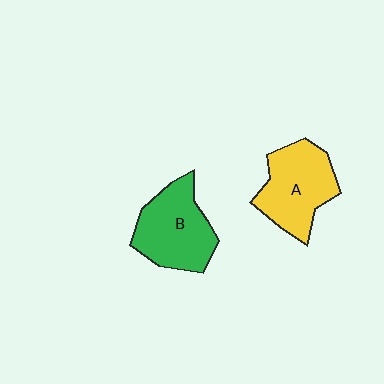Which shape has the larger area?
Shape A (yellow).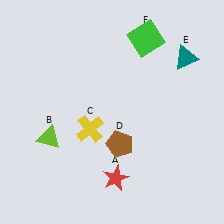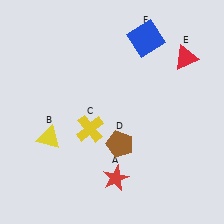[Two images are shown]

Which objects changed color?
B changed from lime to yellow. E changed from teal to red. F changed from green to blue.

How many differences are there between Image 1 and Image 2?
There are 3 differences between the two images.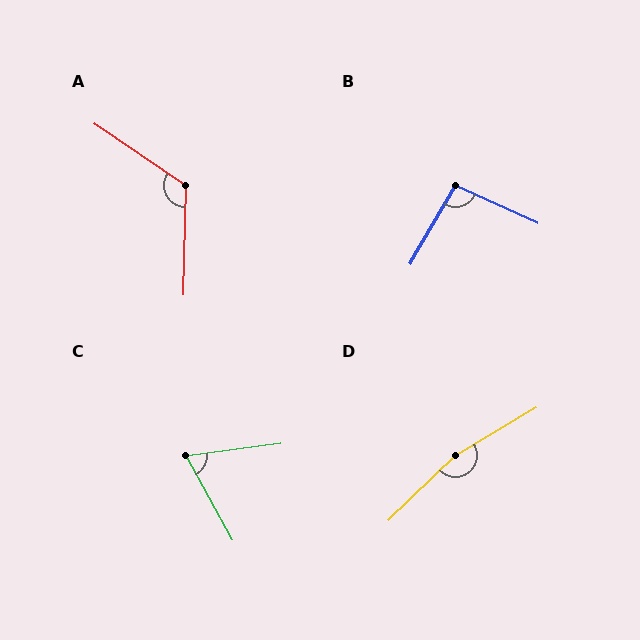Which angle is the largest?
D, at approximately 166 degrees.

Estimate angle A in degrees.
Approximately 123 degrees.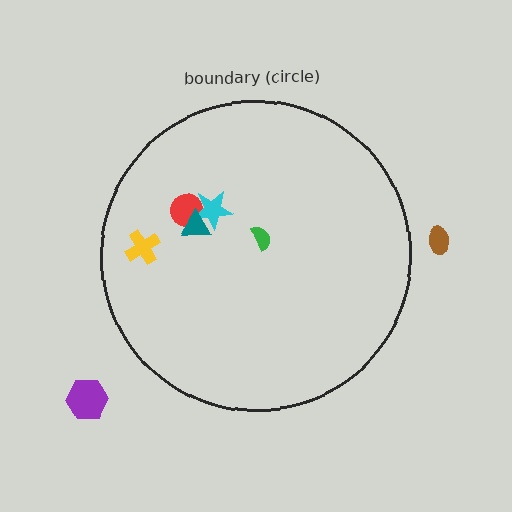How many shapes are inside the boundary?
5 inside, 2 outside.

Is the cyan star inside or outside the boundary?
Inside.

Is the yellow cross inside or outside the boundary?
Inside.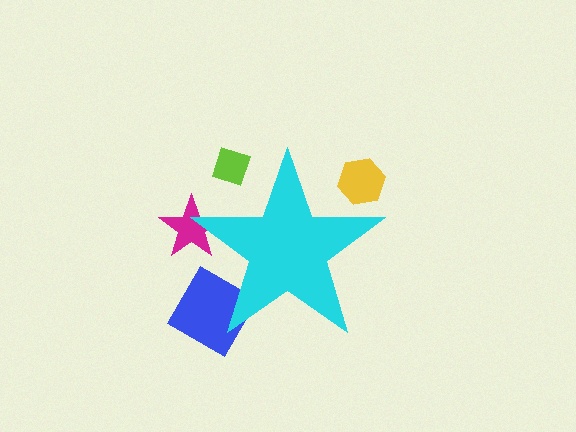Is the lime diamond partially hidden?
Yes, the lime diamond is partially hidden behind the cyan star.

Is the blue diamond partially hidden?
Yes, the blue diamond is partially hidden behind the cyan star.